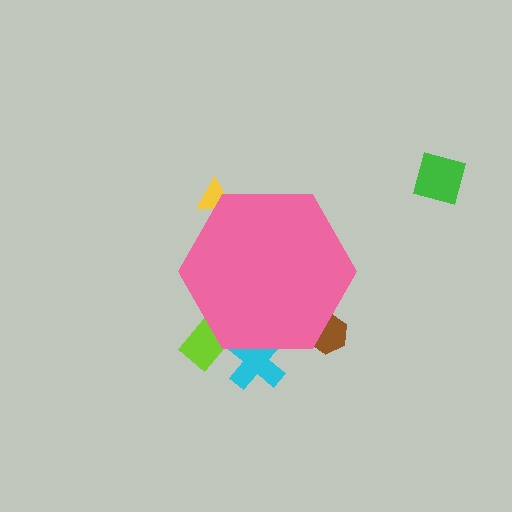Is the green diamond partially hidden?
No, the green diamond is fully visible.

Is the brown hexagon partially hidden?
Yes, the brown hexagon is partially hidden behind the pink hexagon.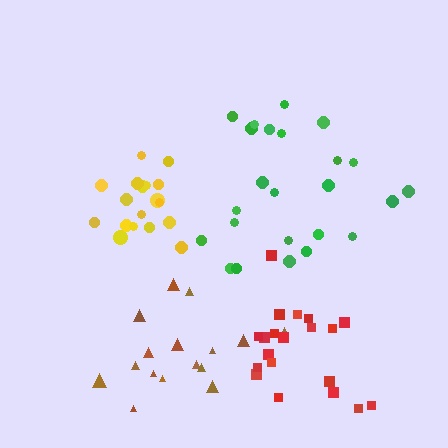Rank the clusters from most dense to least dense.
yellow, red, brown, green.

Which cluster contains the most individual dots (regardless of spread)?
Green (24).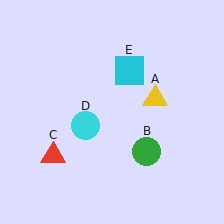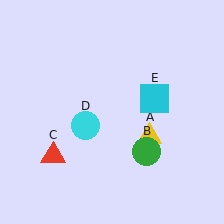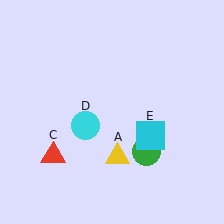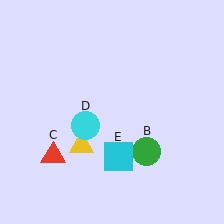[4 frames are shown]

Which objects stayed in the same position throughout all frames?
Green circle (object B) and red triangle (object C) and cyan circle (object D) remained stationary.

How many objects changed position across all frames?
2 objects changed position: yellow triangle (object A), cyan square (object E).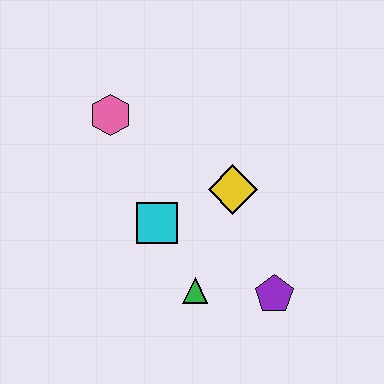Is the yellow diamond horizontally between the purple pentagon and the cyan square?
Yes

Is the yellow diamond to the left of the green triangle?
No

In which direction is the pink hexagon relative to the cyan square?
The pink hexagon is above the cyan square.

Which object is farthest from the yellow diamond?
The pink hexagon is farthest from the yellow diamond.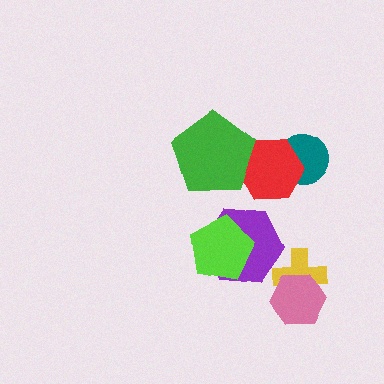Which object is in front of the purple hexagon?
The lime pentagon is in front of the purple hexagon.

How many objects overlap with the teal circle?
1 object overlaps with the teal circle.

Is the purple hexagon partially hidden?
Yes, it is partially covered by another shape.